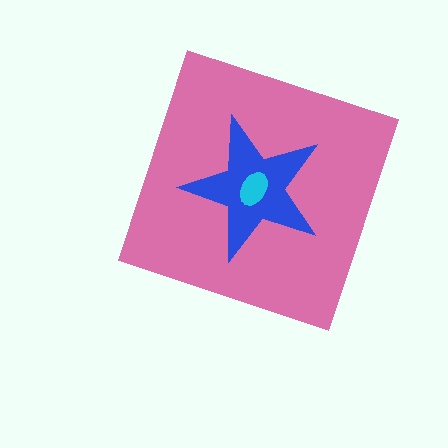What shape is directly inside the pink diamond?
The blue star.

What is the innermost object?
The cyan ellipse.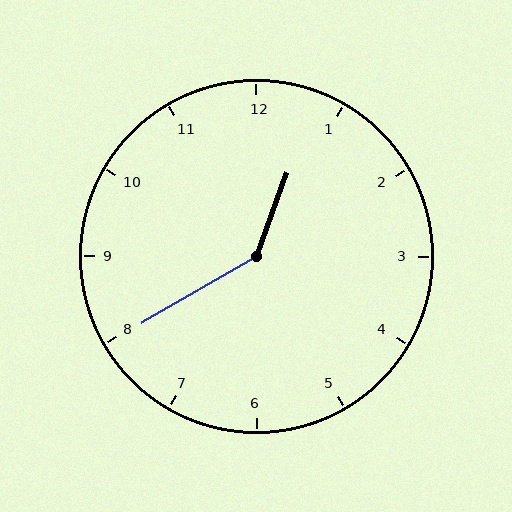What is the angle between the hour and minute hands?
Approximately 140 degrees.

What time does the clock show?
12:40.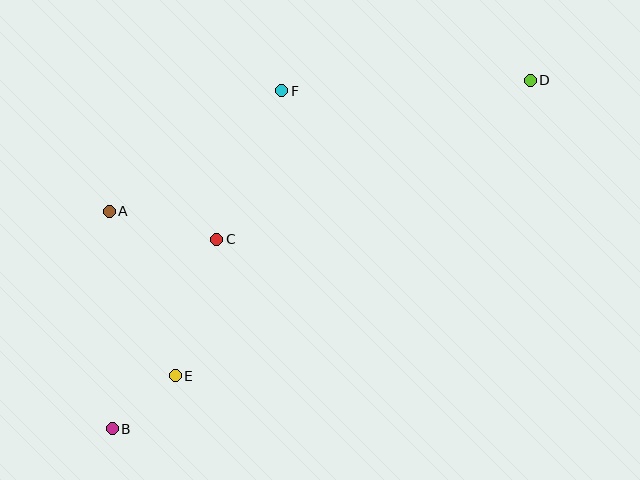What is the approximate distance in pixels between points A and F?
The distance between A and F is approximately 210 pixels.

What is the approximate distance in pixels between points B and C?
The distance between B and C is approximately 216 pixels.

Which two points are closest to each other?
Points B and E are closest to each other.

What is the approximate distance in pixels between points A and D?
The distance between A and D is approximately 441 pixels.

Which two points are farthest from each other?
Points B and D are farthest from each other.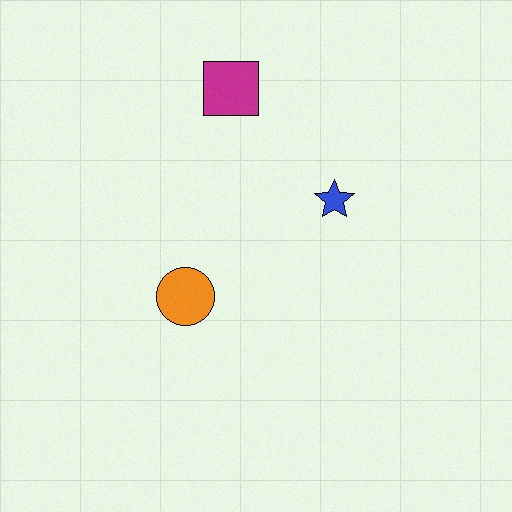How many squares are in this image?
There is 1 square.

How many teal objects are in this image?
There are no teal objects.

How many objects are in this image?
There are 3 objects.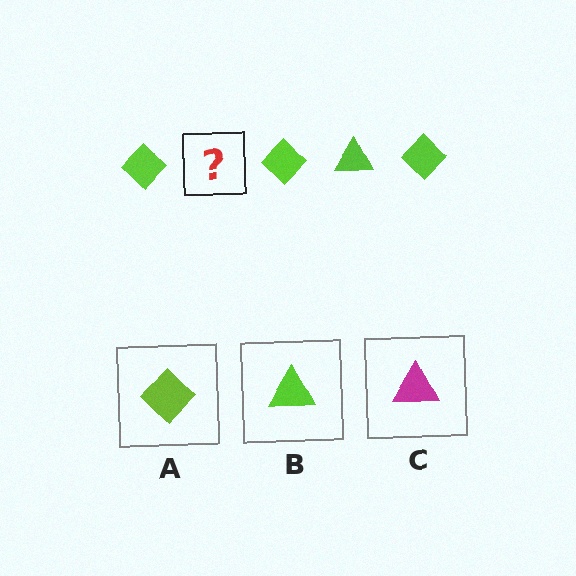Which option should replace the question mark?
Option B.